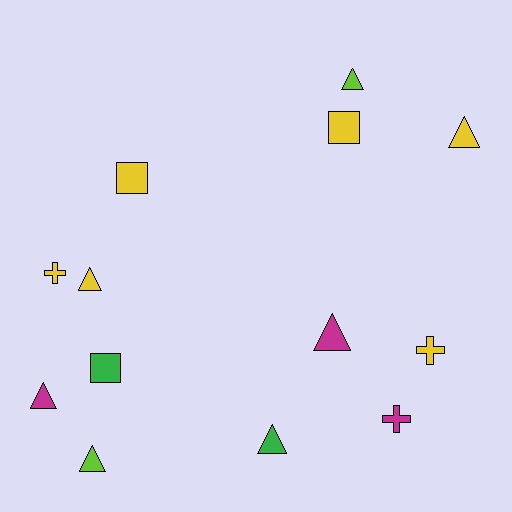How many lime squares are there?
There are no lime squares.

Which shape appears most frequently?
Triangle, with 7 objects.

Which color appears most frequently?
Yellow, with 6 objects.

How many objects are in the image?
There are 13 objects.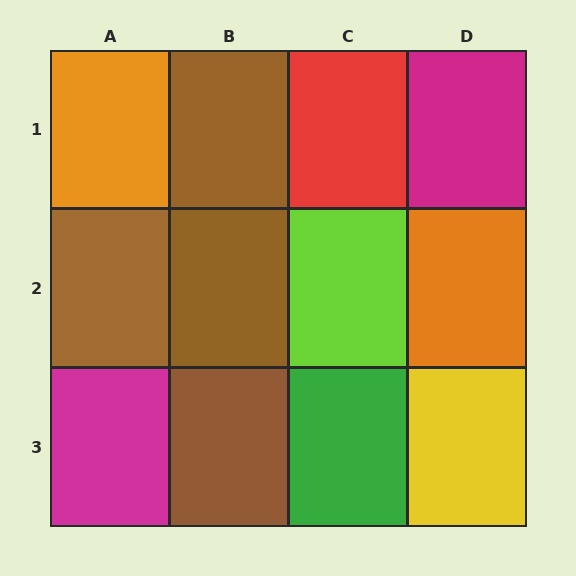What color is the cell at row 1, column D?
Magenta.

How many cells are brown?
4 cells are brown.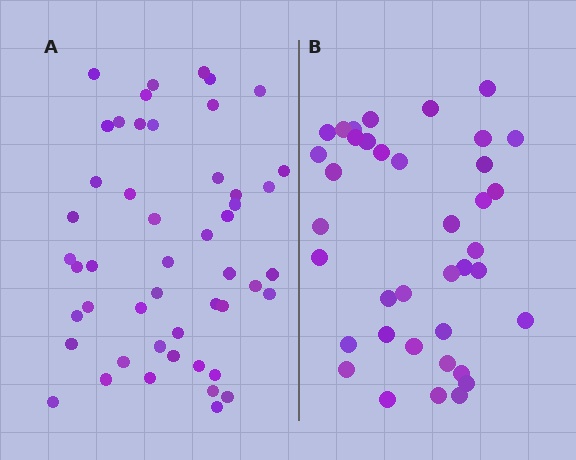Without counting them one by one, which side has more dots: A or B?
Region A (the left region) has more dots.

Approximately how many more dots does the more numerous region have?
Region A has roughly 12 or so more dots than region B.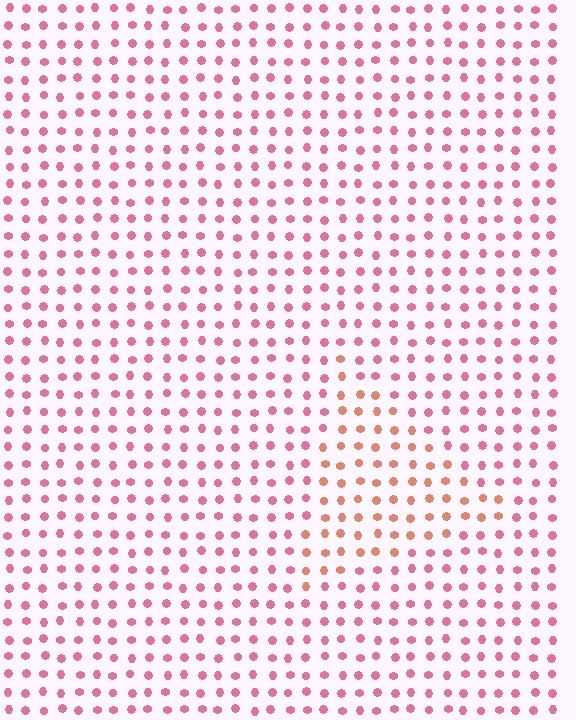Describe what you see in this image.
The image is filled with small pink elements in a uniform arrangement. A triangle-shaped region is visible where the elements are tinted to a slightly different hue, forming a subtle color boundary.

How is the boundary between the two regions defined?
The boundary is defined purely by a slight shift in hue (about 37 degrees). Spacing, size, and orientation are identical on both sides.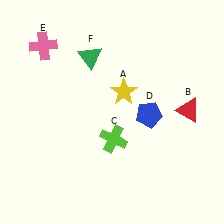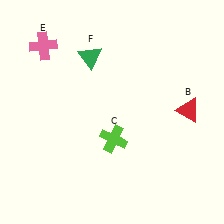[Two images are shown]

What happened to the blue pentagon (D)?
The blue pentagon (D) was removed in Image 2. It was in the bottom-right area of Image 1.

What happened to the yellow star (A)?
The yellow star (A) was removed in Image 2. It was in the top-right area of Image 1.